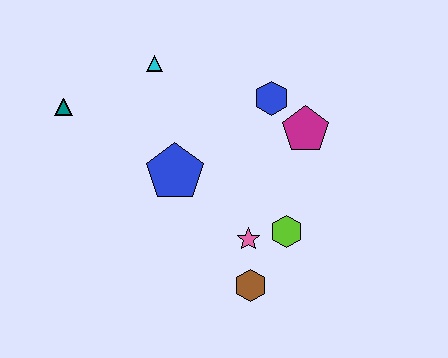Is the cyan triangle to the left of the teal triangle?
No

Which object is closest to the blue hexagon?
The magenta pentagon is closest to the blue hexagon.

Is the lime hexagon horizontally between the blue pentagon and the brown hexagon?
No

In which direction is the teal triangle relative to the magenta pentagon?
The teal triangle is to the left of the magenta pentagon.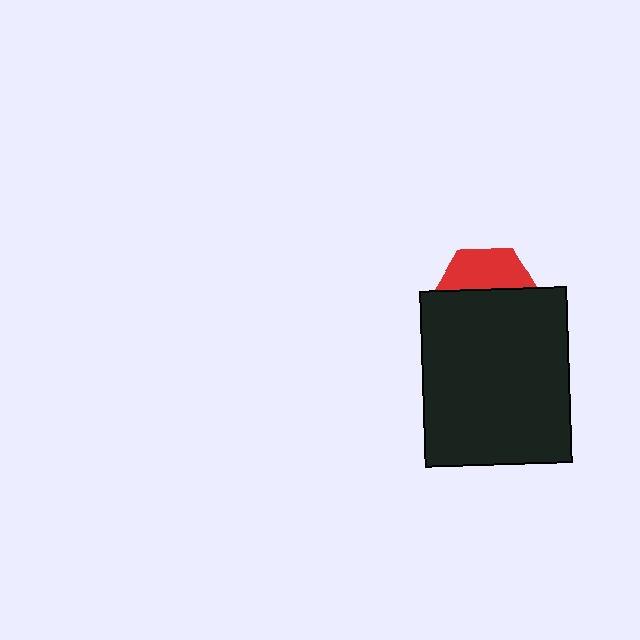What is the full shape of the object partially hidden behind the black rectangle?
The partially hidden object is a red hexagon.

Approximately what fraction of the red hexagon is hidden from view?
Roughly 62% of the red hexagon is hidden behind the black rectangle.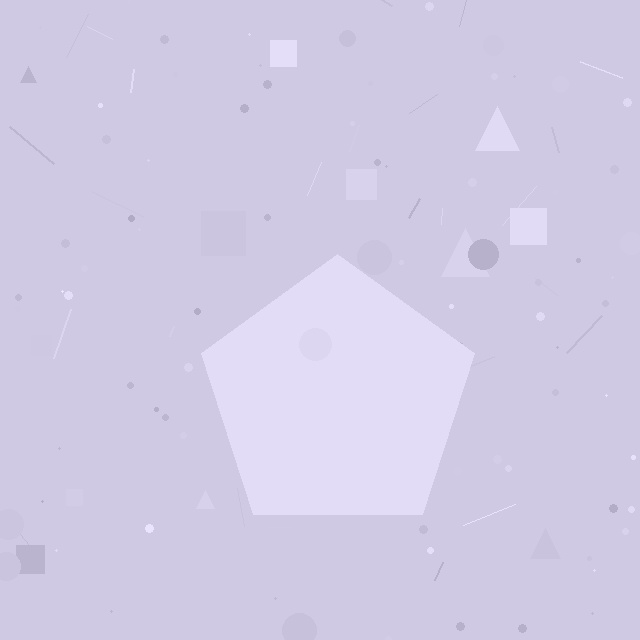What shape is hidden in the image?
A pentagon is hidden in the image.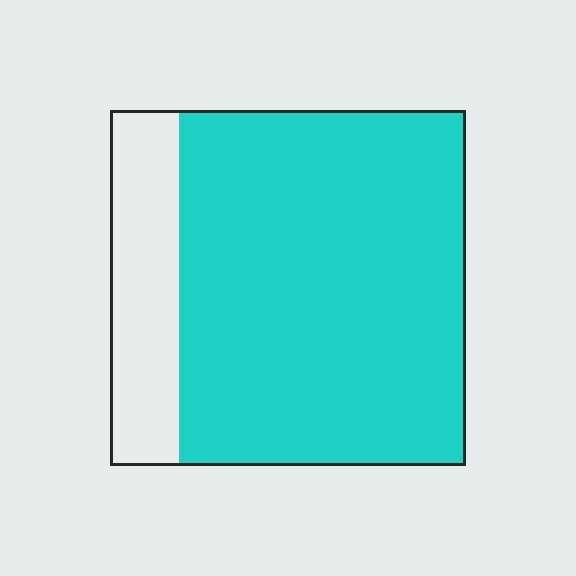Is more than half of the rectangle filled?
Yes.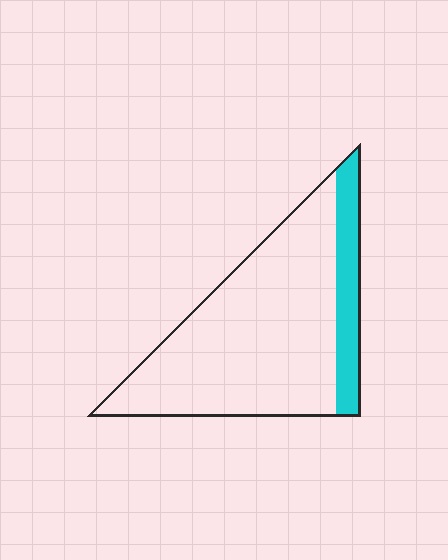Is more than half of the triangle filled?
No.